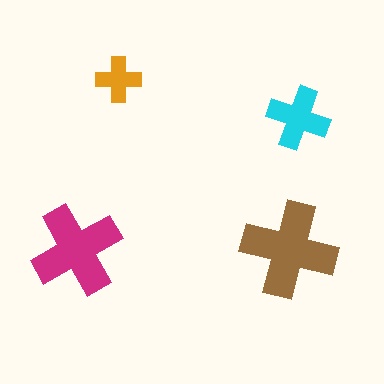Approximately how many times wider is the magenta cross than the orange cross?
About 2 times wider.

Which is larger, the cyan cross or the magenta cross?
The magenta one.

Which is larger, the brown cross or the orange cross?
The brown one.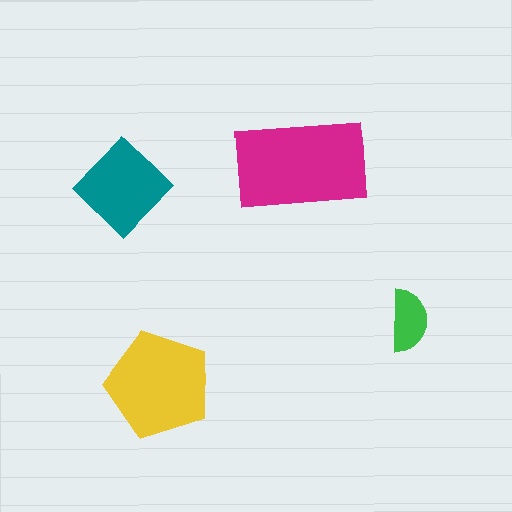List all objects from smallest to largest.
The green semicircle, the teal diamond, the yellow pentagon, the magenta rectangle.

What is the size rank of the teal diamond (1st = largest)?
3rd.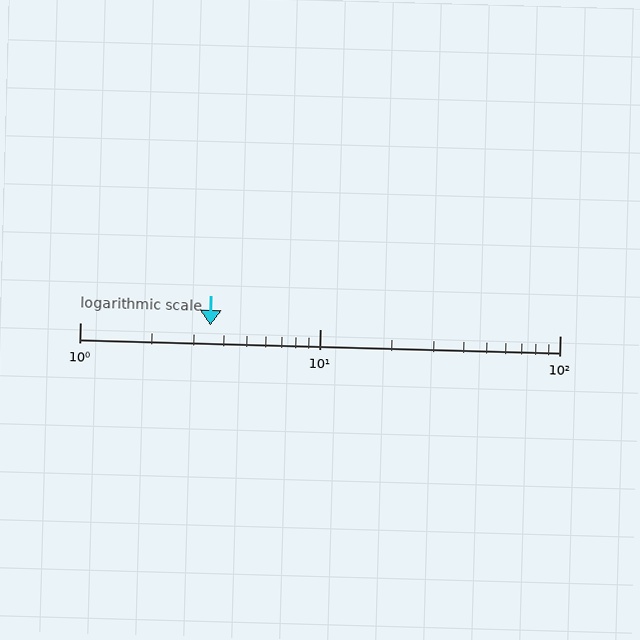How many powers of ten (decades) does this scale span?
The scale spans 2 decades, from 1 to 100.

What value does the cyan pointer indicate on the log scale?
The pointer indicates approximately 3.5.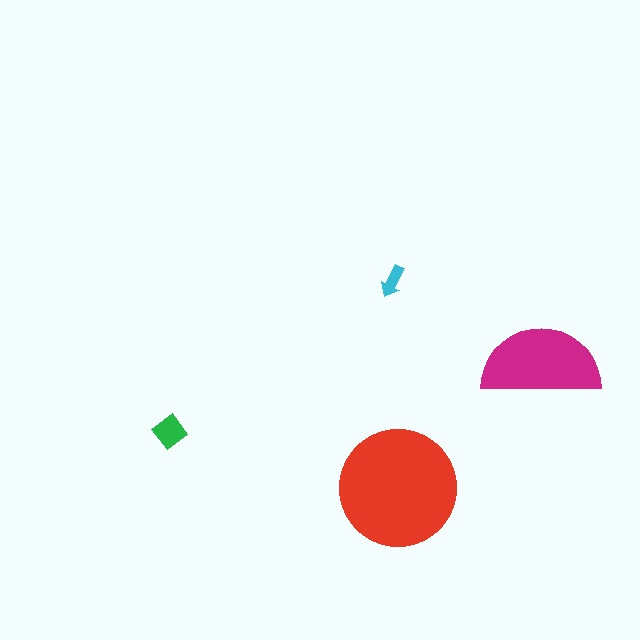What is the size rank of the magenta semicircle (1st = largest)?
2nd.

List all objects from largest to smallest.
The red circle, the magenta semicircle, the green diamond, the cyan arrow.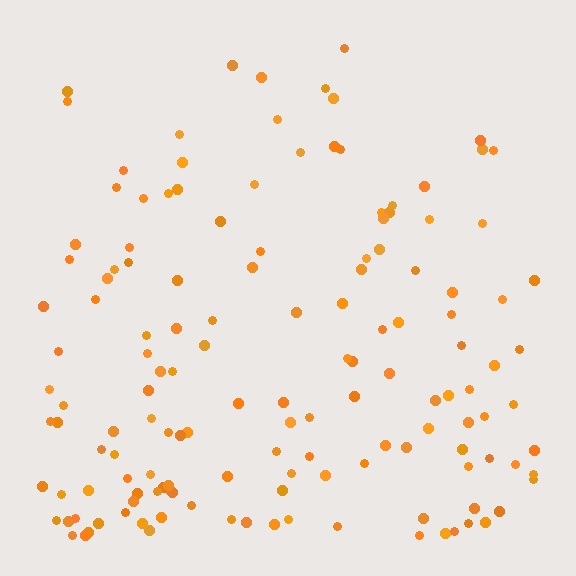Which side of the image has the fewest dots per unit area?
The top.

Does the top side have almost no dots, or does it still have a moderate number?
Still a moderate number, just noticeably fewer than the bottom.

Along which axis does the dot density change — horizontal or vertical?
Vertical.